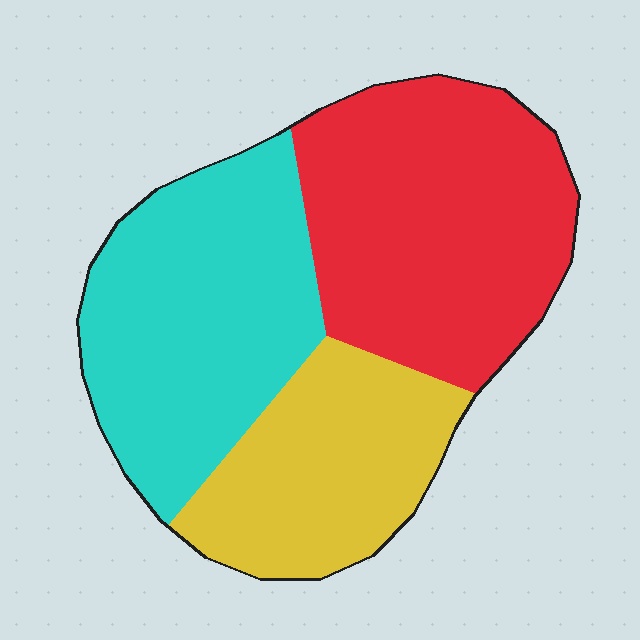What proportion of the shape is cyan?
Cyan takes up about three eighths (3/8) of the shape.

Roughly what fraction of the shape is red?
Red takes up about two fifths (2/5) of the shape.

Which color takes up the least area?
Yellow, at roughly 25%.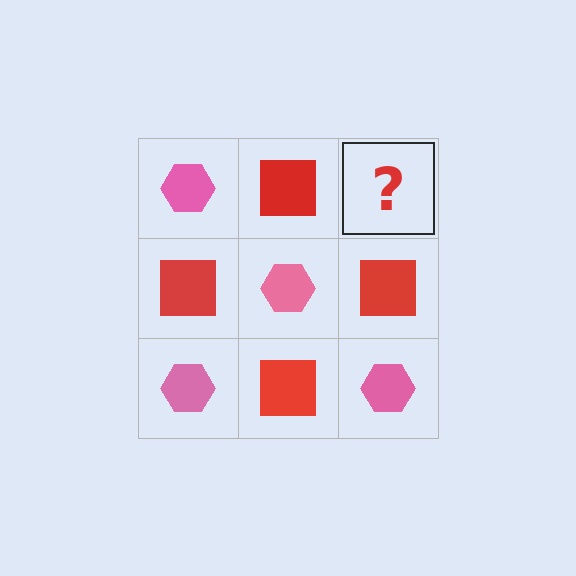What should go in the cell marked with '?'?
The missing cell should contain a pink hexagon.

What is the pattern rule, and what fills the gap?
The rule is that it alternates pink hexagon and red square in a checkerboard pattern. The gap should be filled with a pink hexagon.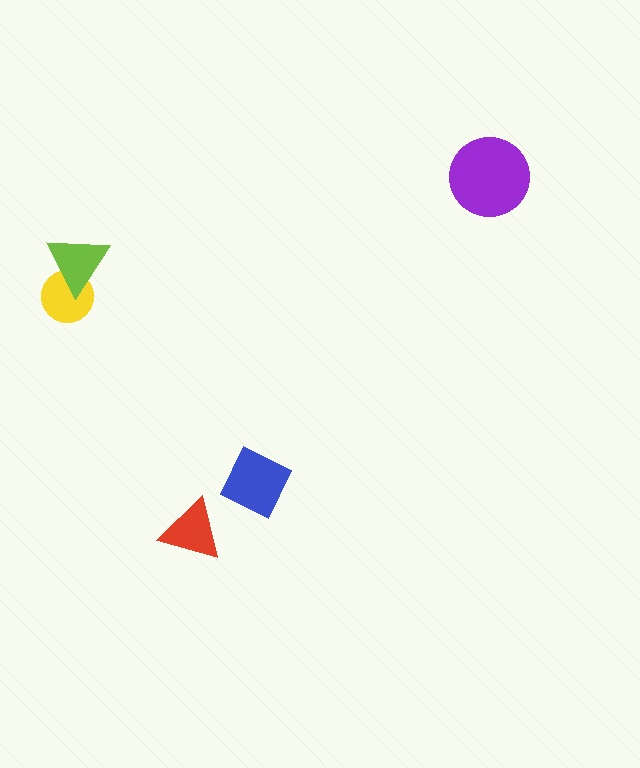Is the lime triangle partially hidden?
No, no other shape covers it.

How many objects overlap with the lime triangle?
1 object overlaps with the lime triangle.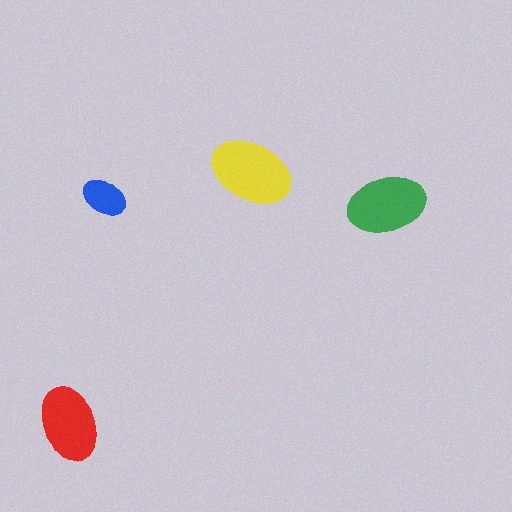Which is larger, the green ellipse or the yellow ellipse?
The yellow one.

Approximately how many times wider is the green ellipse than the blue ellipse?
About 2 times wider.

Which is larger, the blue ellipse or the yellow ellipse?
The yellow one.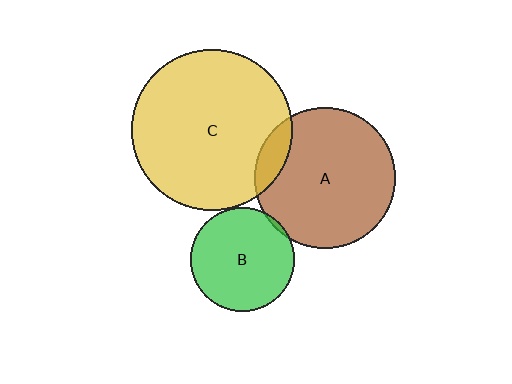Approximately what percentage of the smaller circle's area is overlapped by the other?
Approximately 5%.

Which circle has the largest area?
Circle C (yellow).